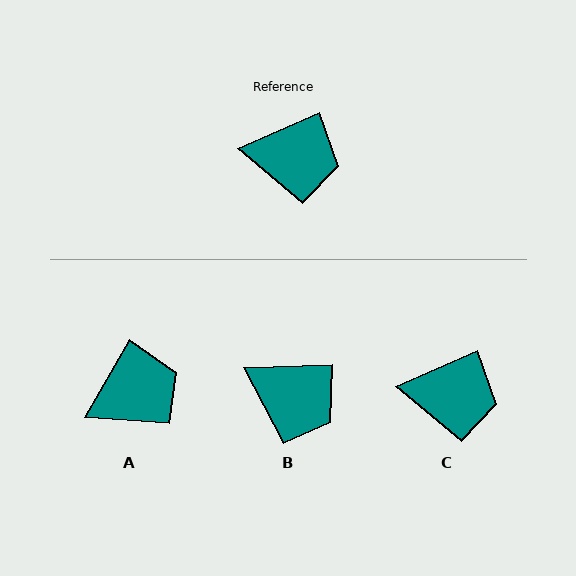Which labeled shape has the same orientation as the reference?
C.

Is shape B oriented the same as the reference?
No, it is off by about 22 degrees.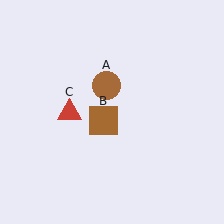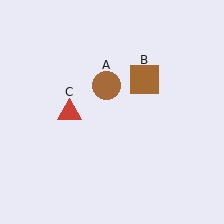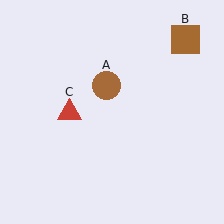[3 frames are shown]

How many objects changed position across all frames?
1 object changed position: brown square (object B).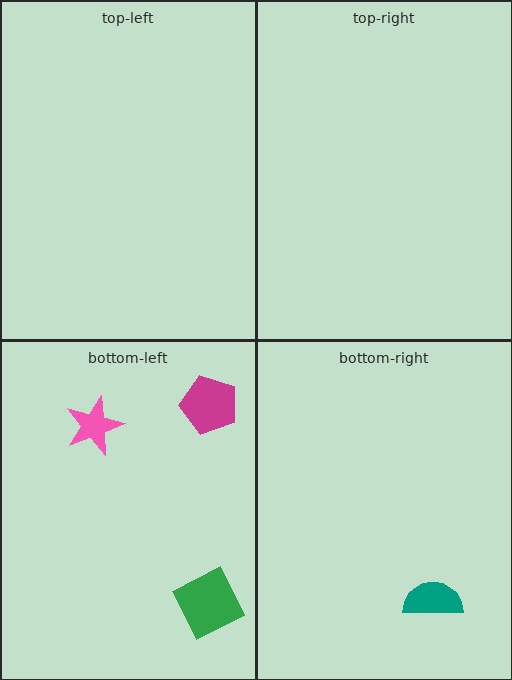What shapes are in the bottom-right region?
The teal semicircle.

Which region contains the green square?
The bottom-left region.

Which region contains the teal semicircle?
The bottom-right region.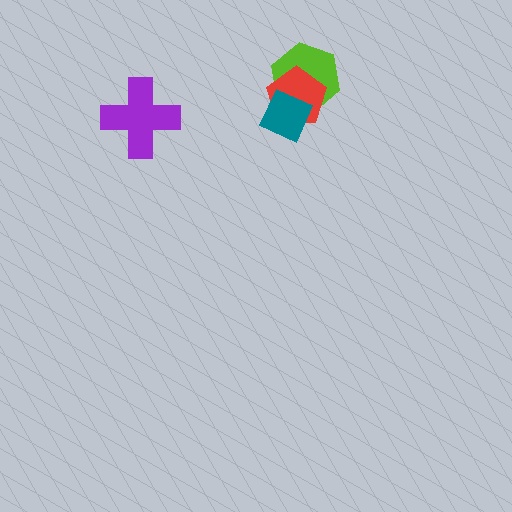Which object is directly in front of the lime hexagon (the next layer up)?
The red pentagon is directly in front of the lime hexagon.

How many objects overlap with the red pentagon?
2 objects overlap with the red pentagon.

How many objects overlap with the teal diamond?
2 objects overlap with the teal diamond.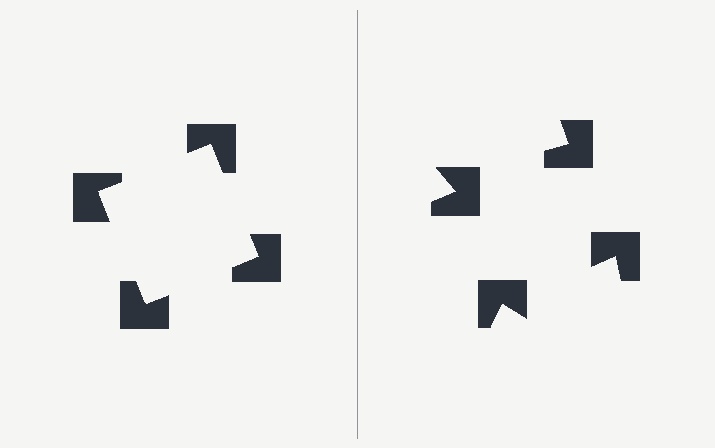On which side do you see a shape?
An illusory square appears on the left side. On the right side the wedge cuts are rotated, so no coherent shape forms.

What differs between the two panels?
The notched squares are positioned identically on both sides; only the wedge orientations differ. On the left they align to a square; on the right they are misaligned.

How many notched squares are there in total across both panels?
8 — 4 on each side.